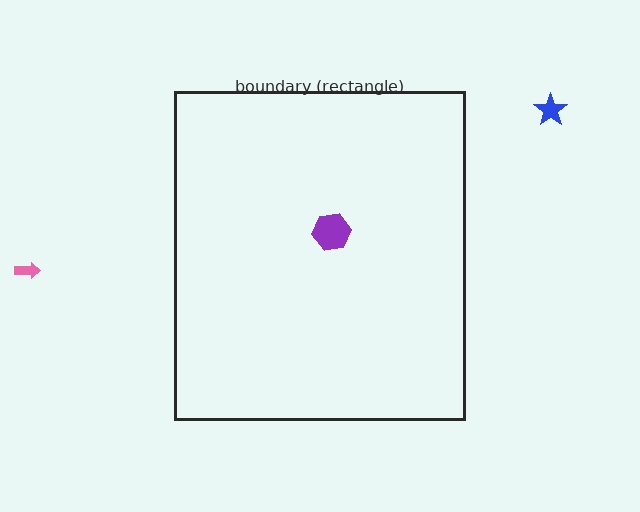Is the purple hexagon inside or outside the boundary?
Inside.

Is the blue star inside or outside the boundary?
Outside.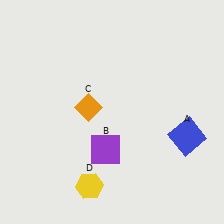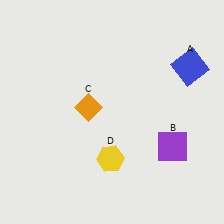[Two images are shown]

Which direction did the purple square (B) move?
The purple square (B) moved right.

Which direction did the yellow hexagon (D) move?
The yellow hexagon (D) moved up.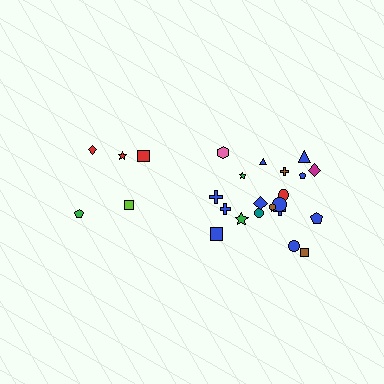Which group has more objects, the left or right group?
The right group.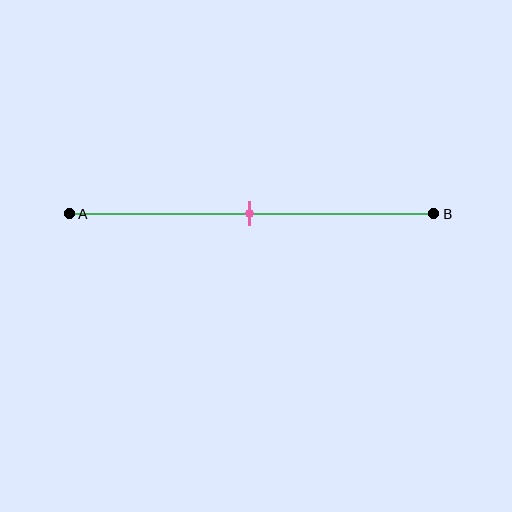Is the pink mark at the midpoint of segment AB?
Yes, the mark is approximately at the midpoint.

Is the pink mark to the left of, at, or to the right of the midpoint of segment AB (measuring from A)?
The pink mark is approximately at the midpoint of segment AB.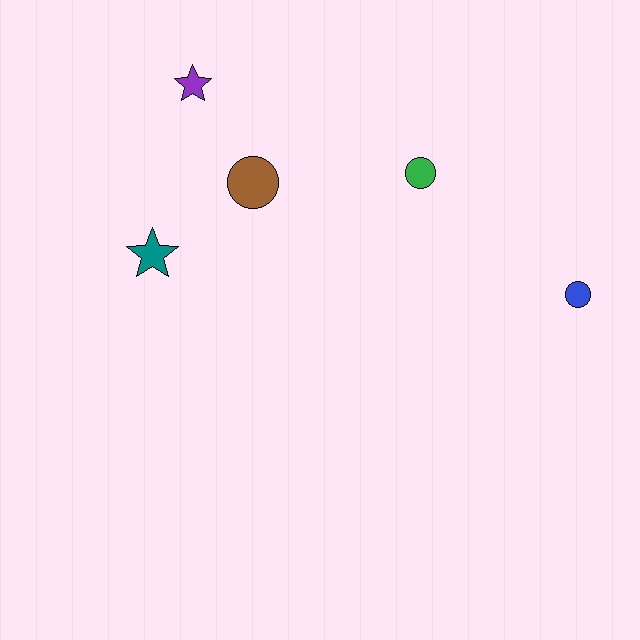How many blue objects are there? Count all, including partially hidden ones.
There is 1 blue object.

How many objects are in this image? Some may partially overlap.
There are 5 objects.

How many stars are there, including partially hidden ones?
There are 2 stars.